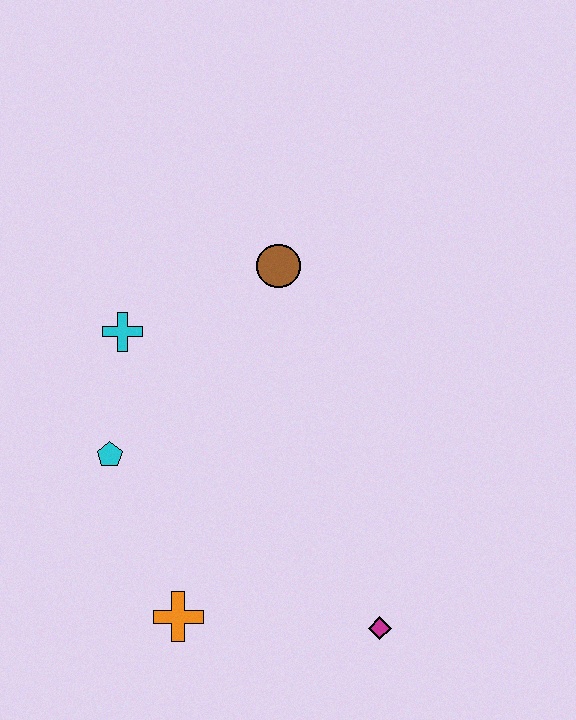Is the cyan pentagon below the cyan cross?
Yes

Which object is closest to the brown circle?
The cyan cross is closest to the brown circle.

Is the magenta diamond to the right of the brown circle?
Yes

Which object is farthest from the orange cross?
The brown circle is farthest from the orange cross.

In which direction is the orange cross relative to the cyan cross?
The orange cross is below the cyan cross.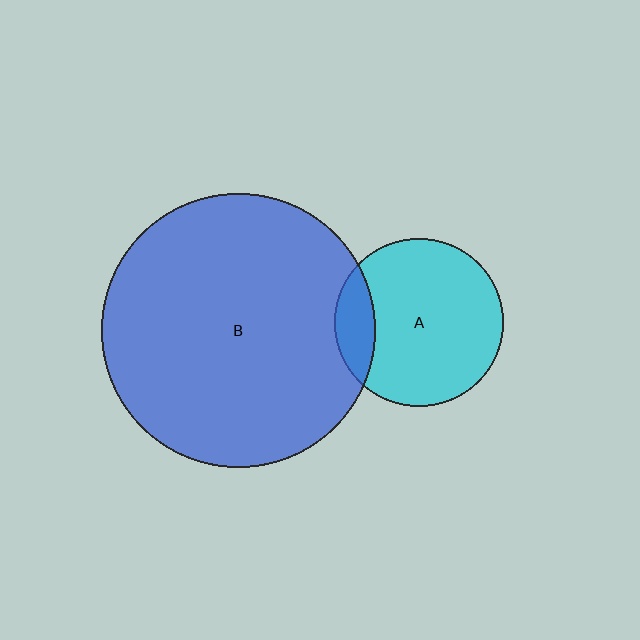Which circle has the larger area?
Circle B (blue).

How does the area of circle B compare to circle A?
Approximately 2.7 times.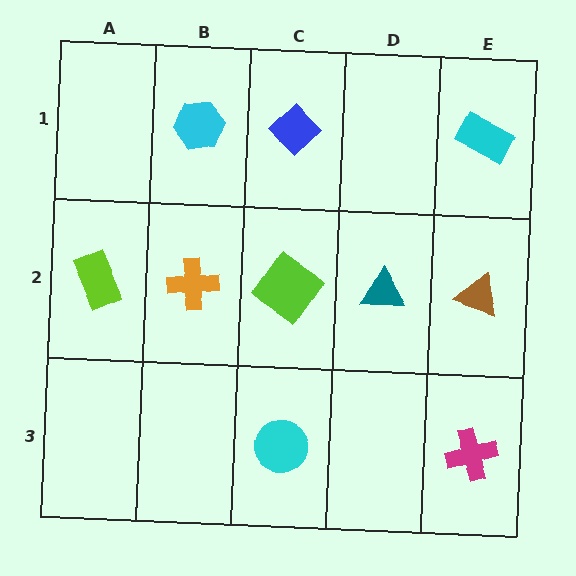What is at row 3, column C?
A cyan circle.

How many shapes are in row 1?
3 shapes.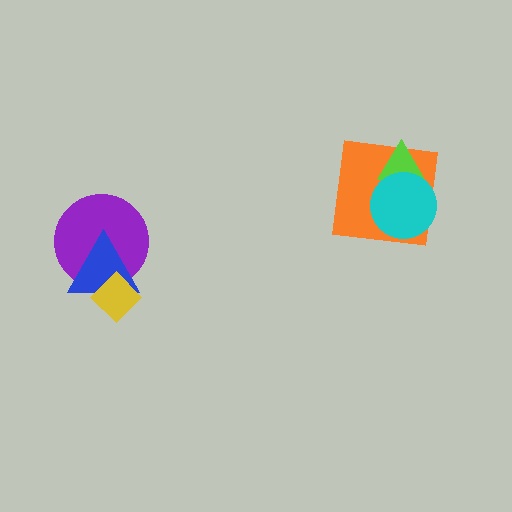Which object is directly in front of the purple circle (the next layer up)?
The blue triangle is directly in front of the purple circle.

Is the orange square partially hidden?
Yes, it is partially covered by another shape.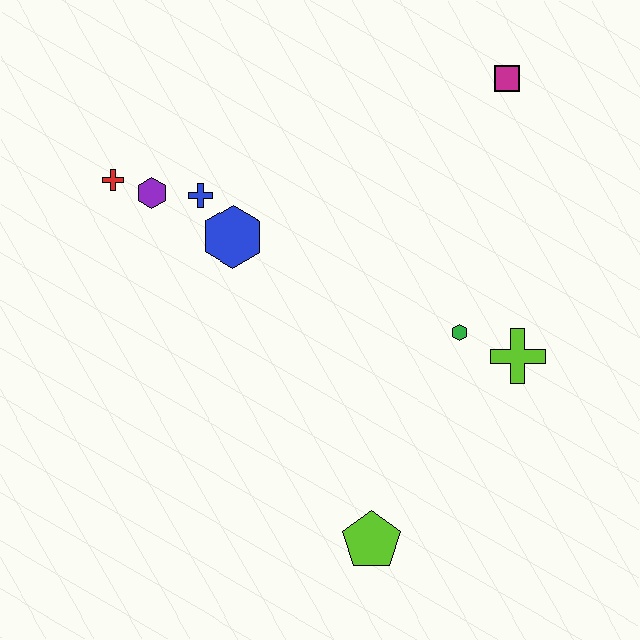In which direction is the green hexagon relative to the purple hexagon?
The green hexagon is to the right of the purple hexagon.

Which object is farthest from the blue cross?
The lime pentagon is farthest from the blue cross.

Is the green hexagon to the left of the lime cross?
Yes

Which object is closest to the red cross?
The purple hexagon is closest to the red cross.